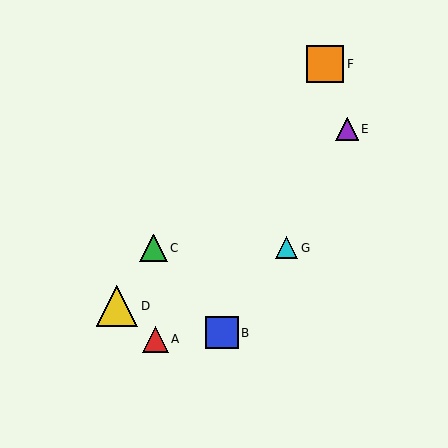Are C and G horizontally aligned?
Yes, both are at y≈248.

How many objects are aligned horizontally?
2 objects (C, G) are aligned horizontally.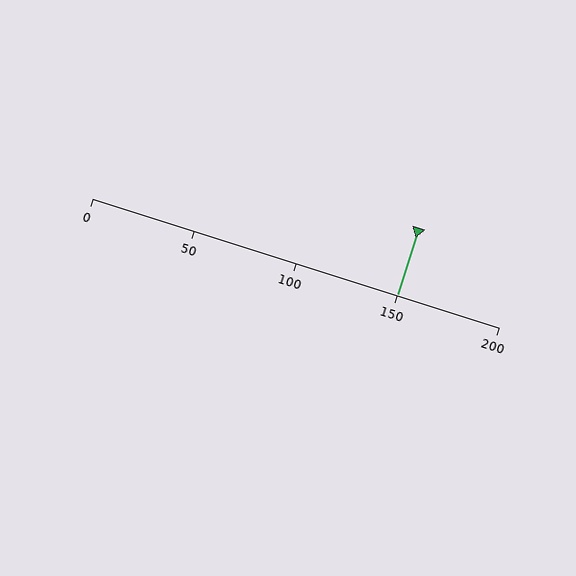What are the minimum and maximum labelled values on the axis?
The axis runs from 0 to 200.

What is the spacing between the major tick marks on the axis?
The major ticks are spaced 50 apart.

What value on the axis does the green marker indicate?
The marker indicates approximately 150.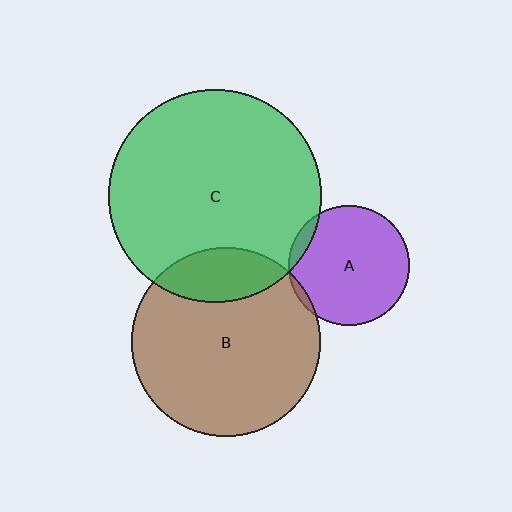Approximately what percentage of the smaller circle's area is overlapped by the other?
Approximately 5%.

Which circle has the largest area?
Circle C (green).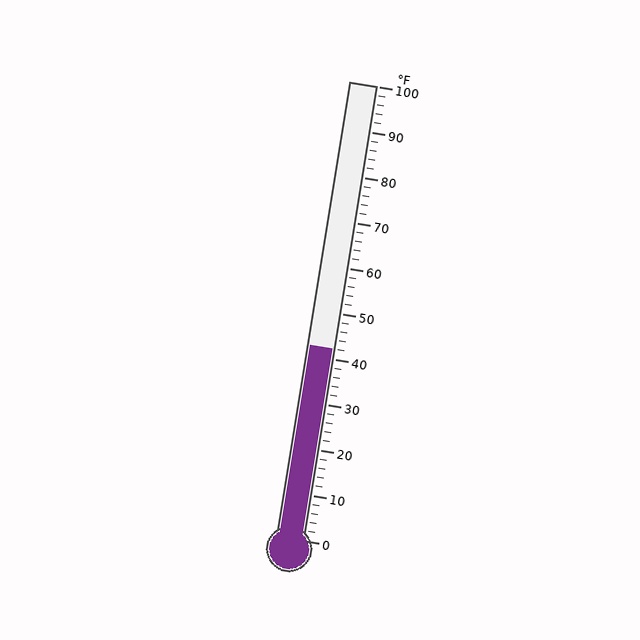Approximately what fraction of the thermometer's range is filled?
The thermometer is filled to approximately 40% of its range.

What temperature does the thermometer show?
The thermometer shows approximately 42°F.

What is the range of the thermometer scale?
The thermometer scale ranges from 0°F to 100°F.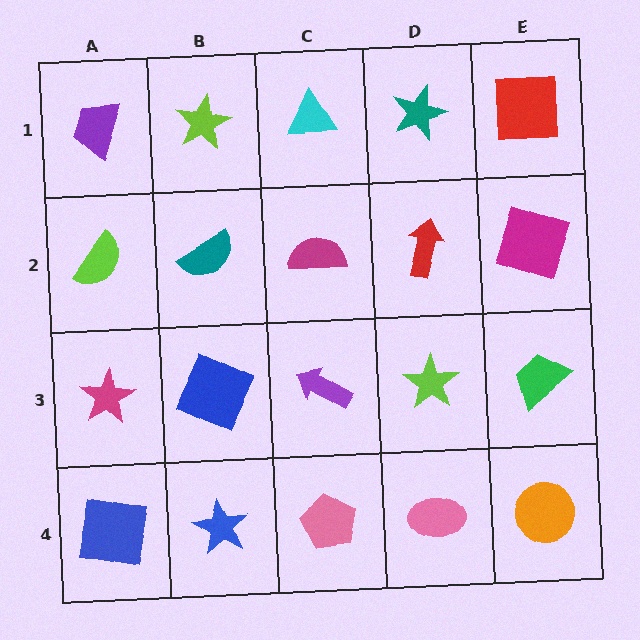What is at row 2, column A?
A lime semicircle.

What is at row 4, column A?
A blue square.